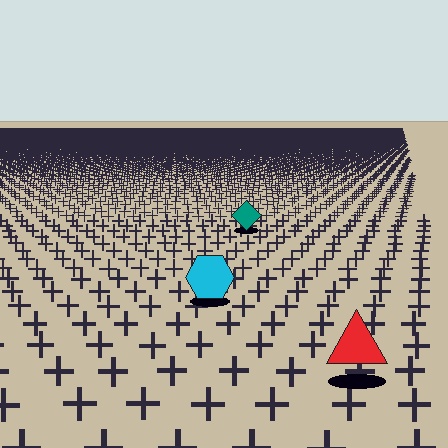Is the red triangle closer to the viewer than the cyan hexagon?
Yes. The red triangle is closer — you can tell from the texture gradient: the ground texture is coarser near it.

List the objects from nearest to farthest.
From nearest to farthest: the red triangle, the cyan hexagon, the teal diamond.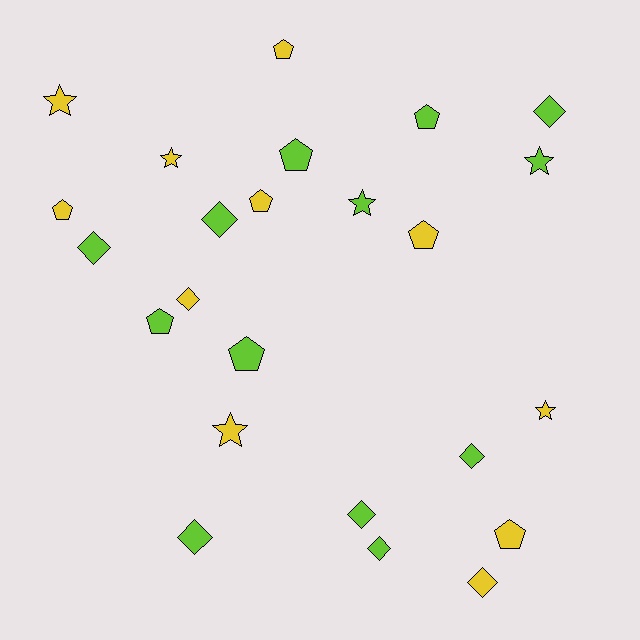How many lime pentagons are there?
There are 4 lime pentagons.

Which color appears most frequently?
Lime, with 13 objects.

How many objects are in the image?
There are 24 objects.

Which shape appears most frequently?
Pentagon, with 9 objects.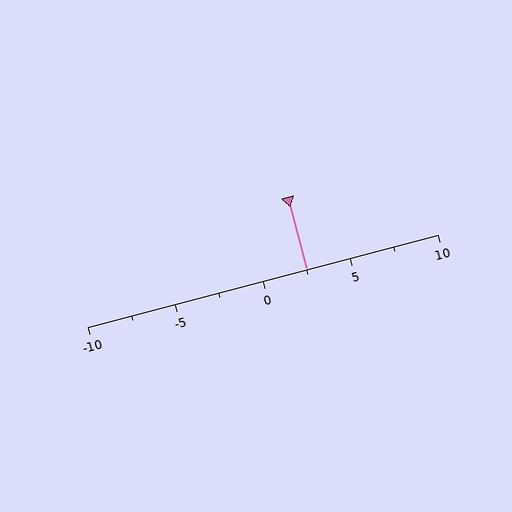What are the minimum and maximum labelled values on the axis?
The axis runs from -10 to 10.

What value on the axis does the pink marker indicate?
The marker indicates approximately 2.5.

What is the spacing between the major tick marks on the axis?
The major ticks are spaced 5 apart.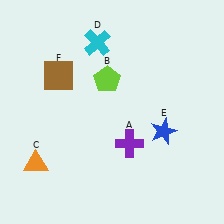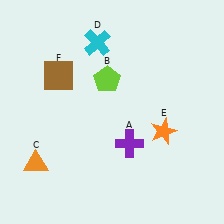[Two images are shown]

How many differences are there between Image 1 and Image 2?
There is 1 difference between the two images.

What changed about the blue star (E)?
In Image 1, E is blue. In Image 2, it changed to orange.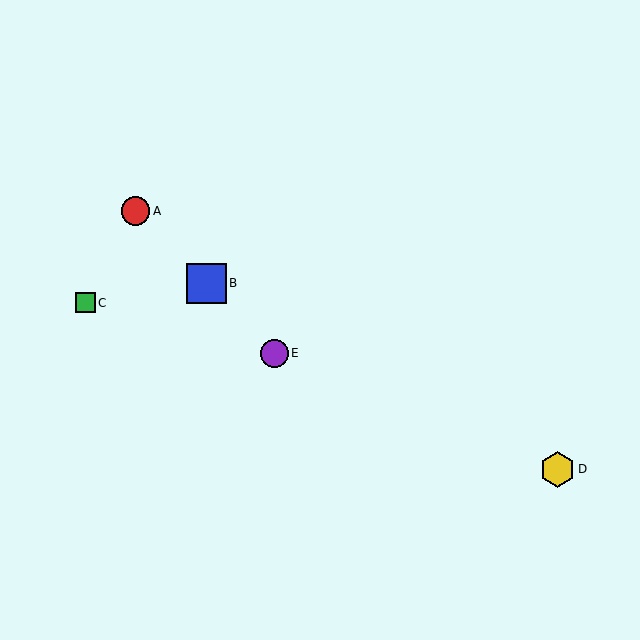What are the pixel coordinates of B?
Object B is at (206, 283).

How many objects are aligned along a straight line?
3 objects (A, B, E) are aligned along a straight line.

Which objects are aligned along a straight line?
Objects A, B, E are aligned along a straight line.